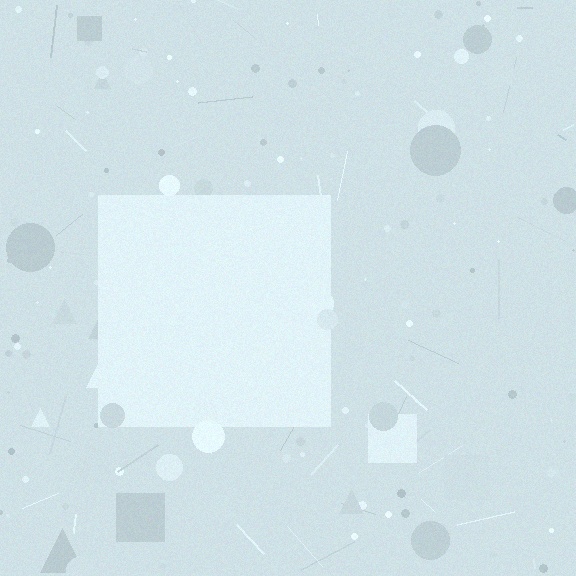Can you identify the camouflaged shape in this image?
The camouflaged shape is a square.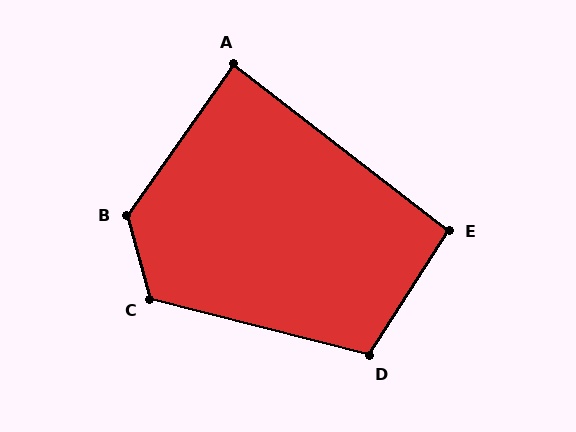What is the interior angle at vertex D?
Approximately 108 degrees (obtuse).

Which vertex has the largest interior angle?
B, at approximately 129 degrees.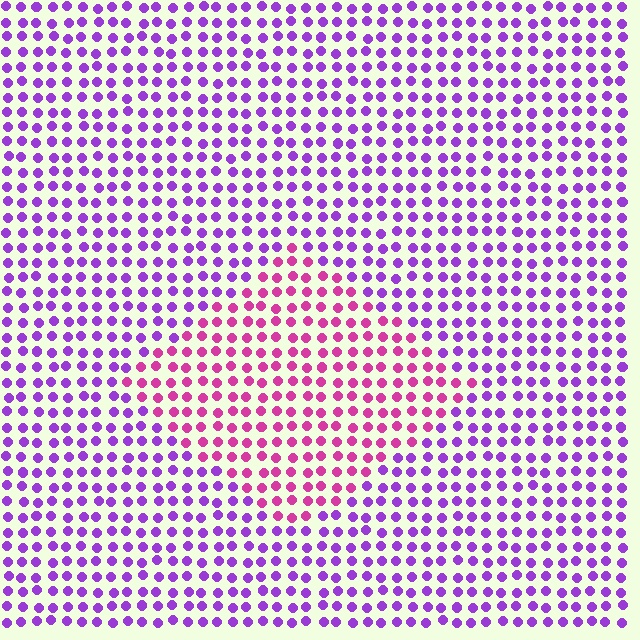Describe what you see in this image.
The image is filled with small purple elements in a uniform arrangement. A diamond-shaped region is visible where the elements are tinted to a slightly different hue, forming a subtle color boundary.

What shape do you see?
I see a diamond.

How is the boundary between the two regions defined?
The boundary is defined purely by a slight shift in hue (about 42 degrees). Spacing, size, and orientation are identical on both sides.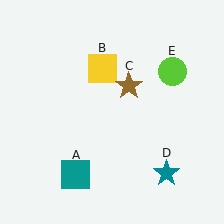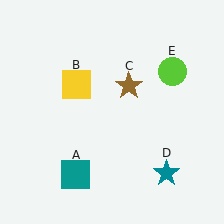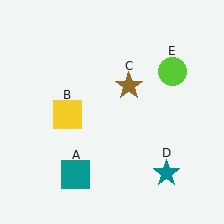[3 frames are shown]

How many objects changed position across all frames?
1 object changed position: yellow square (object B).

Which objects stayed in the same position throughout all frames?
Teal square (object A) and brown star (object C) and teal star (object D) and lime circle (object E) remained stationary.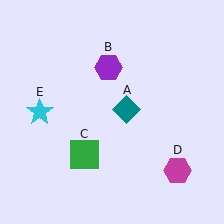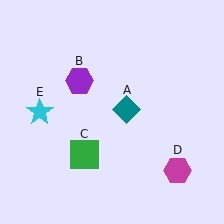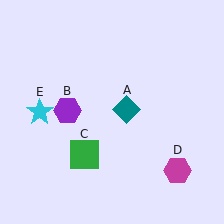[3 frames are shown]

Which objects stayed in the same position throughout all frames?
Teal diamond (object A) and green square (object C) and magenta hexagon (object D) and cyan star (object E) remained stationary.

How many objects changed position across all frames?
1 object changed position: purple hexagon (object B).